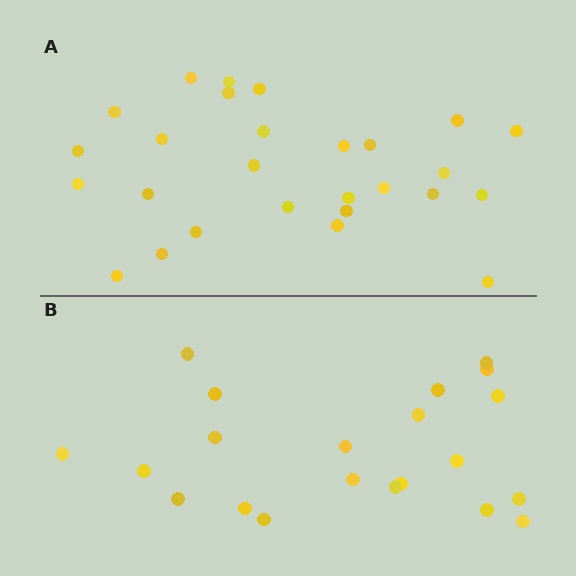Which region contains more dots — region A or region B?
Region A (the top region) has more dots.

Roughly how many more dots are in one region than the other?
Region A has about 6 more dots than region B.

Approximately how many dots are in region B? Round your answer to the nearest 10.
About 20 dots. (The exact count is 21, which rounds to 20.)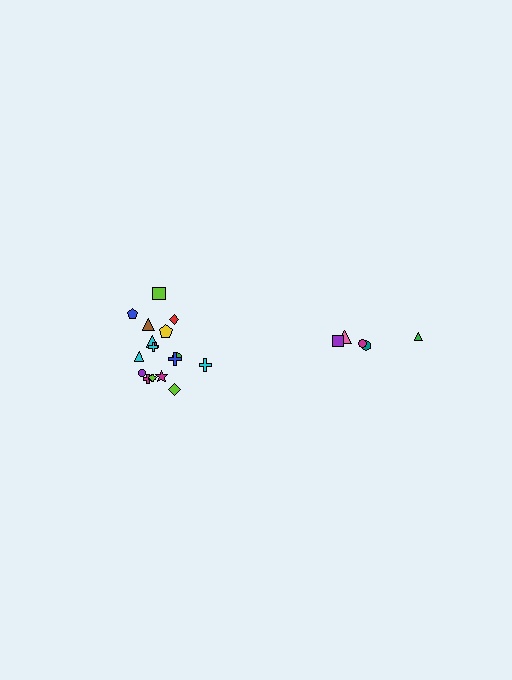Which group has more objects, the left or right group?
The left group.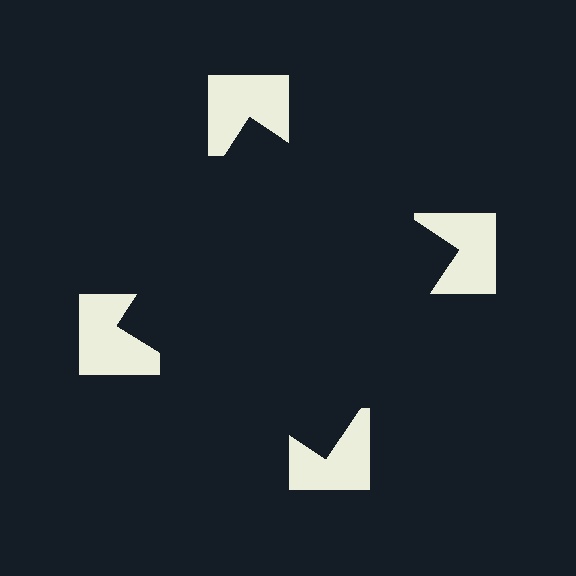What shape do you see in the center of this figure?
An illusory square — its edges are inferred from the aligned wedge cuts in the notched squares, not physically drawn.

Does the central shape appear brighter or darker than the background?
It typically appears slightly darker than the background, even though no actual brightness change is drawn.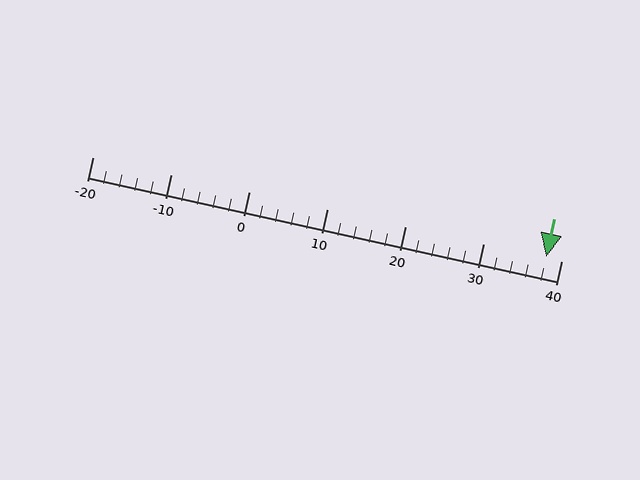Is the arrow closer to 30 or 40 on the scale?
The arrow is closer to 40.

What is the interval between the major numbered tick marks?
The major tick marks are spaced 10 units apart.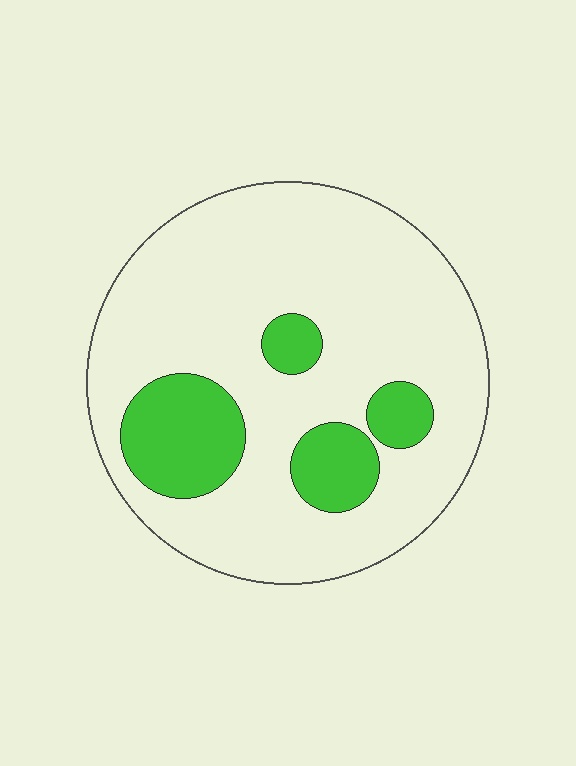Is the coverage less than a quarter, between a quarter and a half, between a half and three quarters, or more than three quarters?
Less than a quarter.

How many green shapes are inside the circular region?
4.